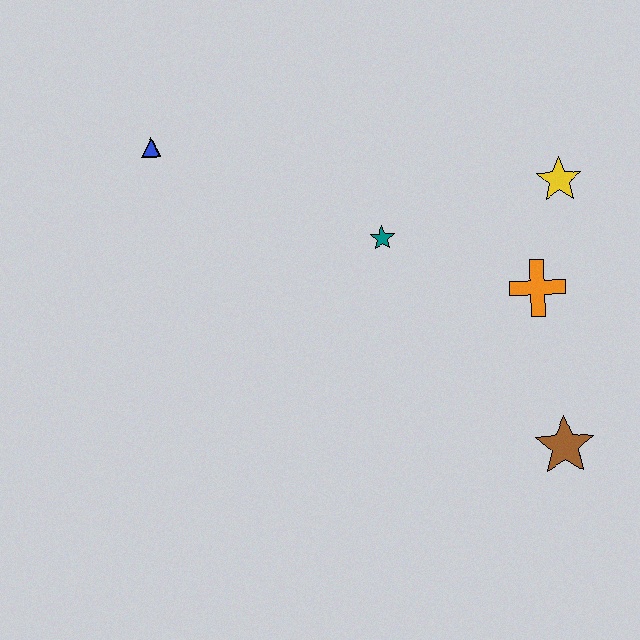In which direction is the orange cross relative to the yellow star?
The orange cross is below the yellow star.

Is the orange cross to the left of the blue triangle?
No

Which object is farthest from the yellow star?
The blue triangle is farthest from the yellow star.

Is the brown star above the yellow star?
No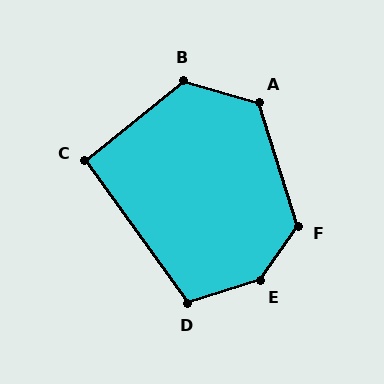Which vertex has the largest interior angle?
E, at approximately 143 degrees.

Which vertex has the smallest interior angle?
C, at approximately 93 degrees.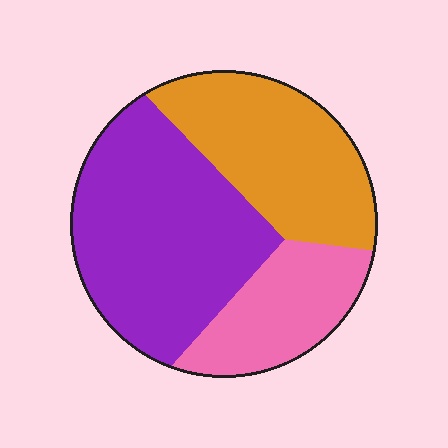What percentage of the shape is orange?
Orange takes up about one third (1/3) of the shape.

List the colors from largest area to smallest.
From largest to smallest: purple, orange, pink.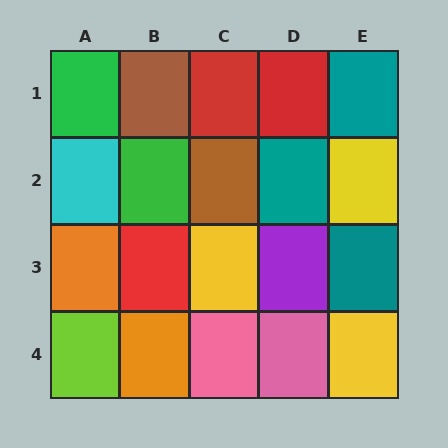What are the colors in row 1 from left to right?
Green, brown, red, red, teal.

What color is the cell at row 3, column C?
Yellow.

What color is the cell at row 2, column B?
Green.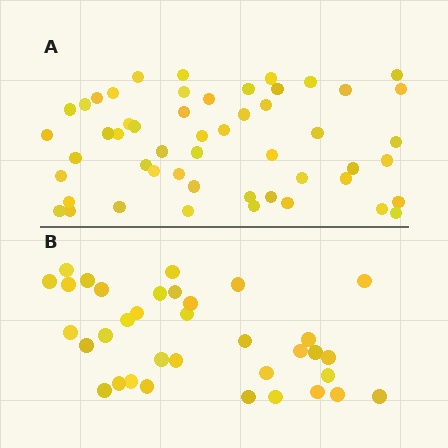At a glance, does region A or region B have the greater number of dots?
Region A (the top region) has more dots.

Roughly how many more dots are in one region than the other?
Region A has approximately 15 more dots than region B.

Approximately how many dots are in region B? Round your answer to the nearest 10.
About 40 dots. (The exact count is 35, which rounds to 40.)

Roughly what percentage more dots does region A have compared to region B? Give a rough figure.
About 50% more.